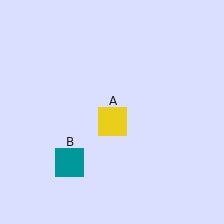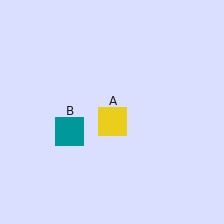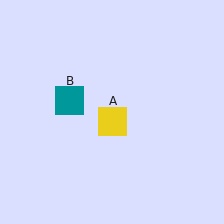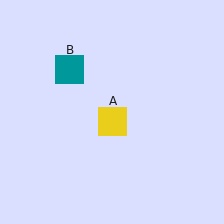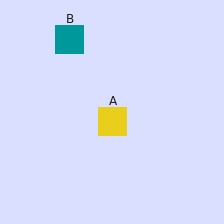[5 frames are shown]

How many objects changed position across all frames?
1 object changed position: teal square (object B).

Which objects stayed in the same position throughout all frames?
Yellow square (object A) remained stationary.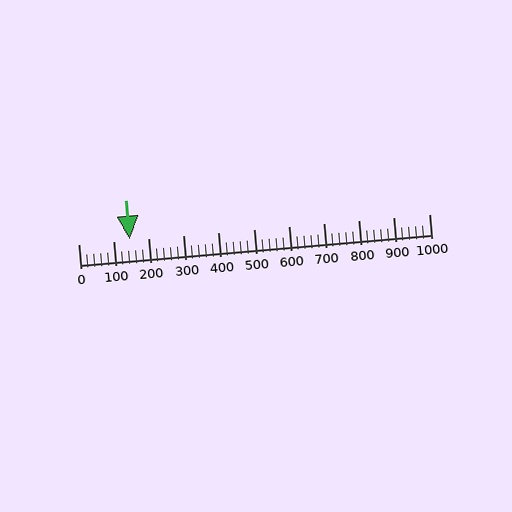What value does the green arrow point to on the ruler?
The green arrow points to approximately 147.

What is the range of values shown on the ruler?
The ruler shows values from 0 to 1000.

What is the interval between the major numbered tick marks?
The major tick marks are spaced 100 units apart.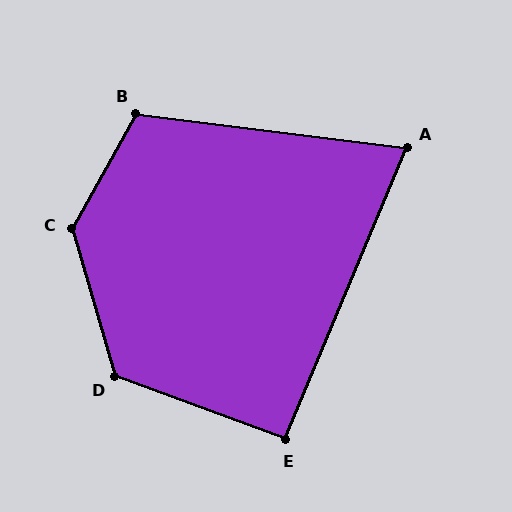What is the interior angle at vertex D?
Approximately 126 degrees (obtuse).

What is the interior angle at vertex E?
Approximately 92 degrees (approximately right).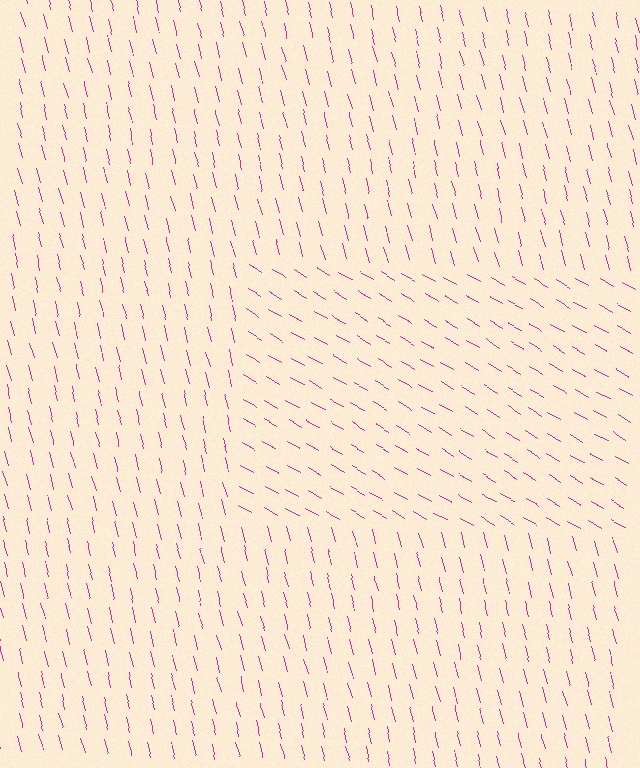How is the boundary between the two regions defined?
The boundary is defined purely by a change in line orientation (approximately 45 degrees difference). All lines are the same color and thickness.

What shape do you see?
I see a rectangle.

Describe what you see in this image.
The image is filled with small magenta line segments. A rectangle region in the image has lines oriented differently from the surrounding lines, creating a visible texture boundary.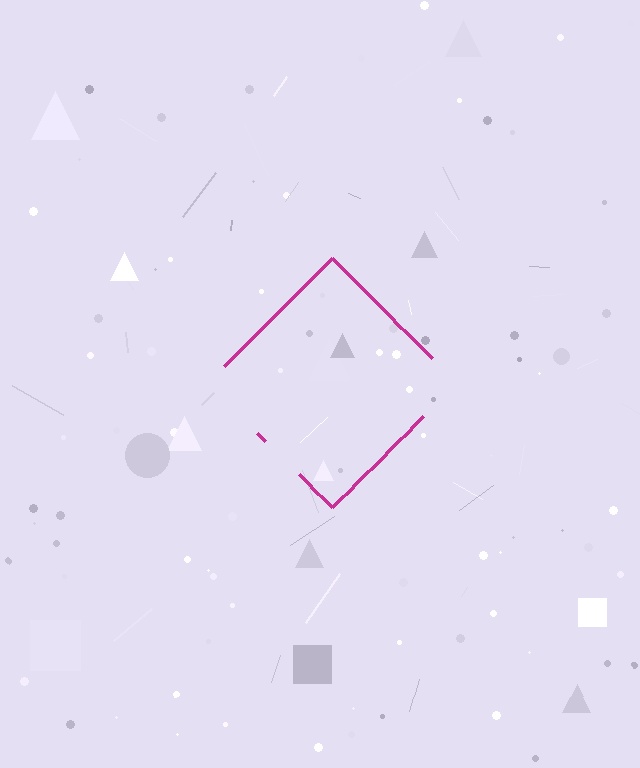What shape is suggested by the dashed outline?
The dashed outline suggests a diamond.